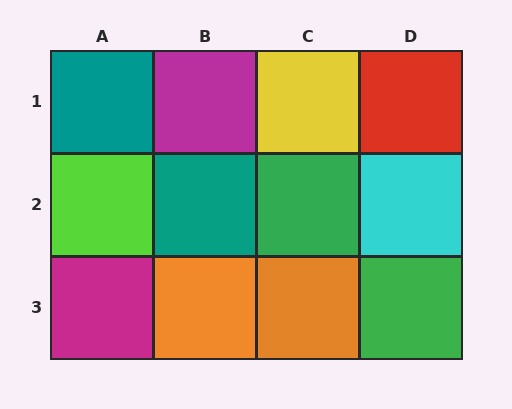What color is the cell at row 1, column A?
Teal.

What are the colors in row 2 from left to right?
Lime, teal, green, cyan.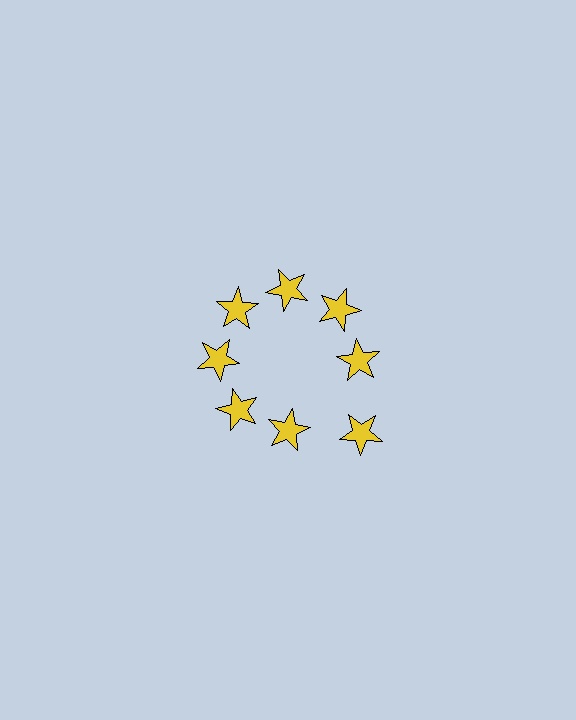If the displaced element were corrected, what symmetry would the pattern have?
It would have 8-fold rotational symmetry — the pattern would map onto itself every 45 degrees.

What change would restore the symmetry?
The symmetry would be restored by moving it inward, back onto the ring so that all 8 stars sit at equal angles and equal distance from the center.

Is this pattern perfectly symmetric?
No. The 8 yellow stars are arranged in a ring, but one element near the 4 o'clock position is pushed outward from the center, breaking the 8-fold rotational symmetry.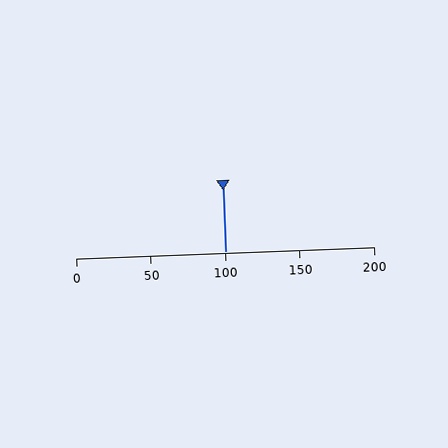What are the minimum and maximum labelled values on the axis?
The axis runs from 0 to 200.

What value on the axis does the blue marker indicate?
The marker indicates approximately 100.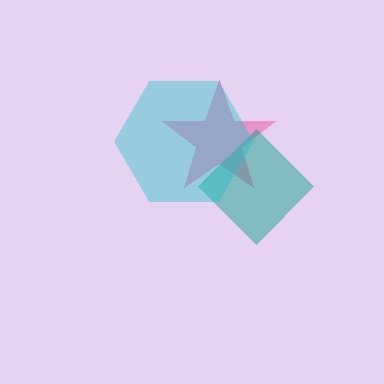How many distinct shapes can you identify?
There are 3 distinct shapes: a pink star, a teal diamond, a cyan hexagon.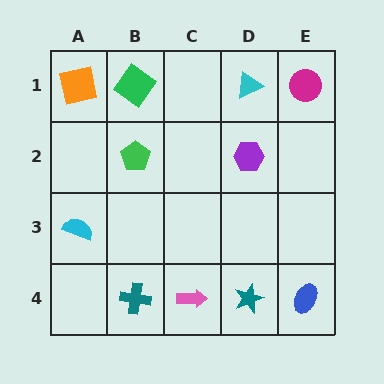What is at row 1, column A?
An orange square.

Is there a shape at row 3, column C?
No, that cell is empty.